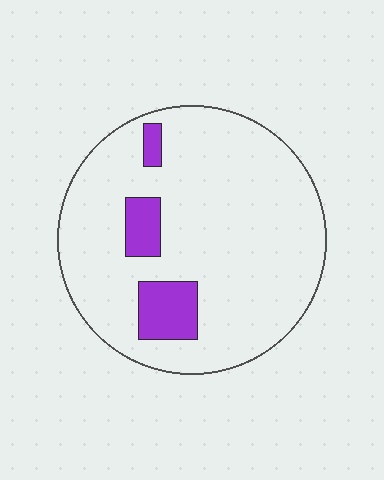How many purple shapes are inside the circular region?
3.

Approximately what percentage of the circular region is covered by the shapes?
Approximately 10%.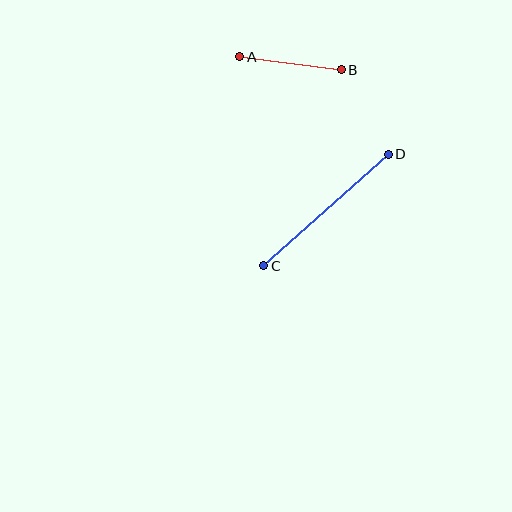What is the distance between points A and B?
The distance is approximately 103 pixels.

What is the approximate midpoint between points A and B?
The midpoint is at approximately (291, 63) pixels.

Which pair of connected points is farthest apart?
Points C and D are farthest apart.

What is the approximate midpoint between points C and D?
The midpoint is at approximately (326, 210) pixels.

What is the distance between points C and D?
The distance is approximately 167 pixels.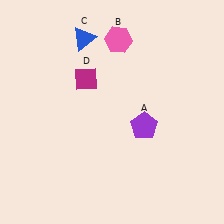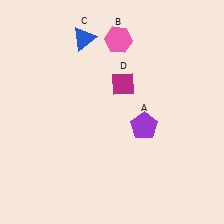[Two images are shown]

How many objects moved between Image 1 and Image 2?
1 object moved between the two images.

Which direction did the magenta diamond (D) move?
The magenta diamond (D) moved right.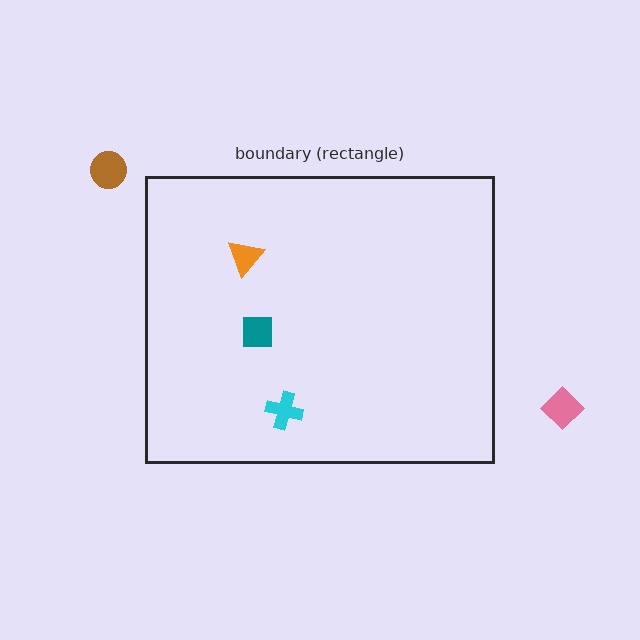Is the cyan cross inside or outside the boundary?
Inside.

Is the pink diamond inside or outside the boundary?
Outside.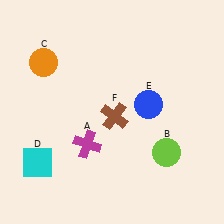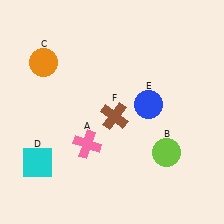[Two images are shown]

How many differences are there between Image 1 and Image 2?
There is 1 difference between the two images.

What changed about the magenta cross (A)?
In Image 1, A is magenta. In Image 2, it changed to pink.